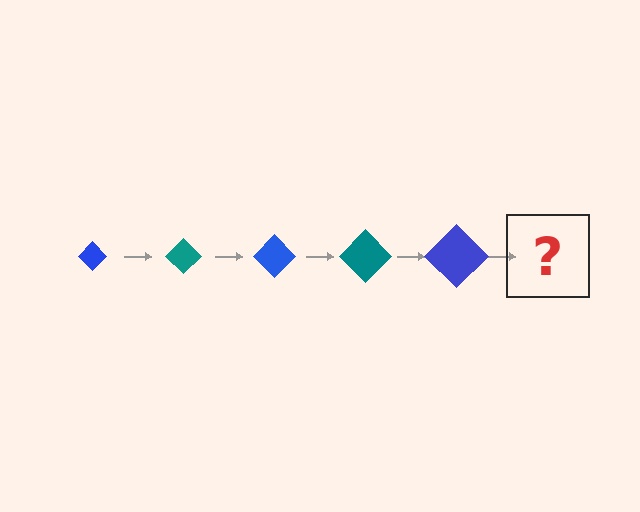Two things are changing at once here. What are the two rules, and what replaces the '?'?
The two rules are that the diamond grows larger each step and the color cycles through blue and teal. The '?' should be a teal diamond, larger than the previous one.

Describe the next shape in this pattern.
It should be a teal diamond, larger than the previous one.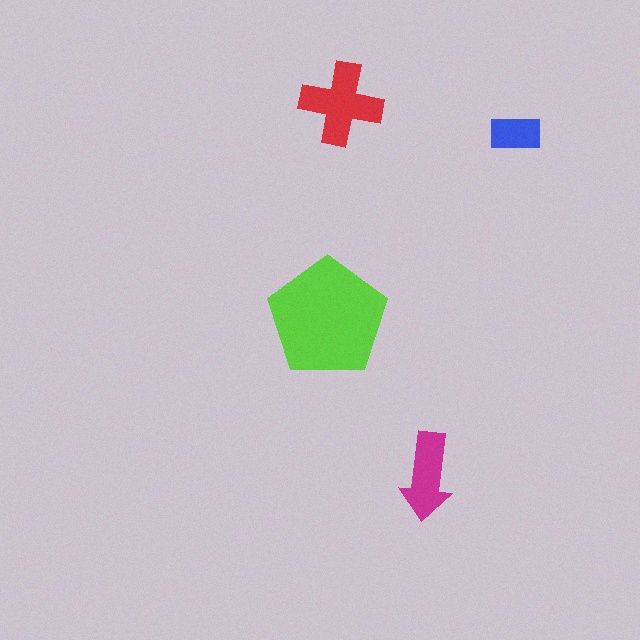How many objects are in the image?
There are 4 objects in the image.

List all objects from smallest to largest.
The blue rectangle, the magenta arrow, the red cross, the lime pentagon.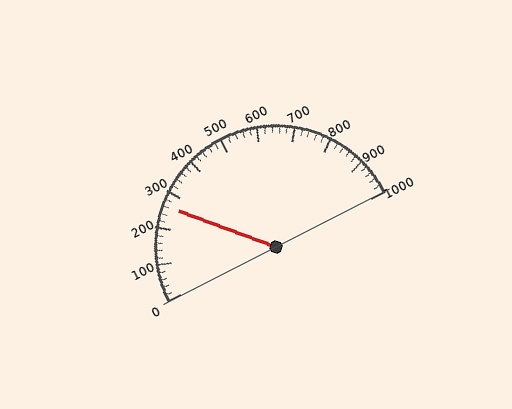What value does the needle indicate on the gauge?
The needle indicates approximately 260.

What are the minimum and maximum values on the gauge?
The gauge ranges from 0 to 1000.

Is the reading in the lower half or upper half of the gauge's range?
The reading is in the lower half of the range (0 to 1000).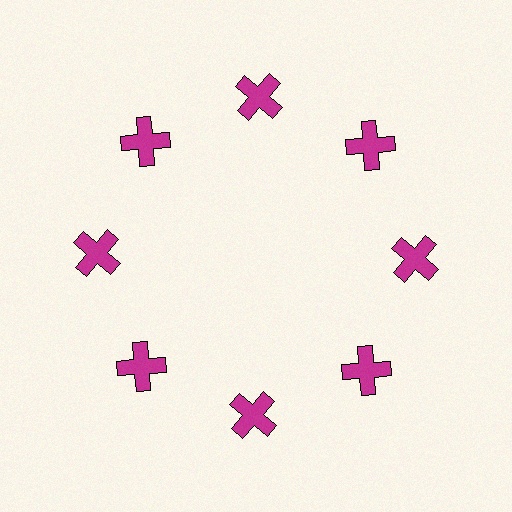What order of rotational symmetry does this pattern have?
This pattern has 8-fold rotational symmetry.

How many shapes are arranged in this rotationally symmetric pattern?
There are 8 shapes, arranged in 8 groups of 1.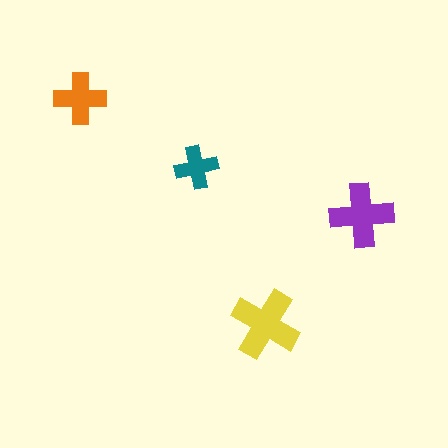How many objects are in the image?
There are 4 objects in the image.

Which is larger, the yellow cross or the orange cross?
The yellow one.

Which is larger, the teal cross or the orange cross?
The orange one.